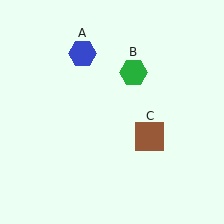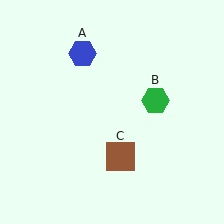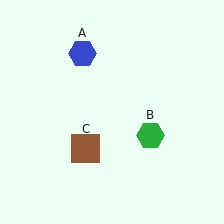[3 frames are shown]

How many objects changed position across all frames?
2 objects changed position: green hexagon (object B), brown square (object C).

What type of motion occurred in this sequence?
The green hexagon (object B), brown square (object C) rotated clockwise around the center of the scene.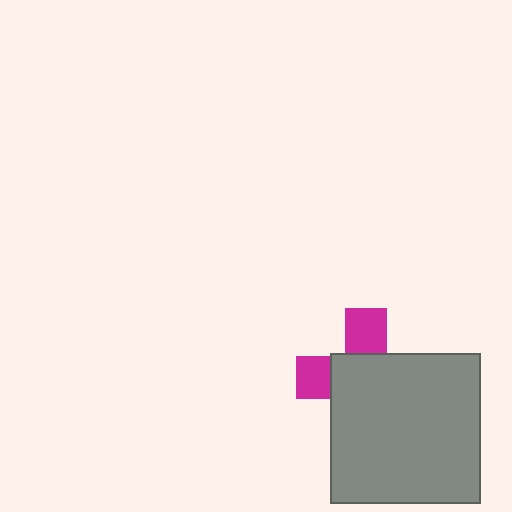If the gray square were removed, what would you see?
You would see the complete magenta cross.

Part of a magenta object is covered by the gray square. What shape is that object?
It is a cross.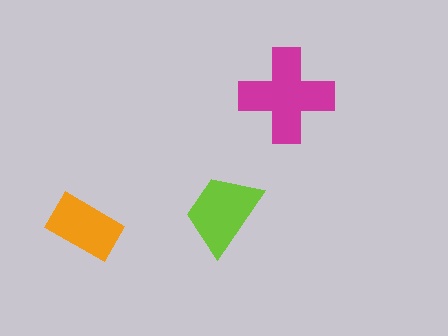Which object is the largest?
The magenta cross.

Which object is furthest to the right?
The magenta cross is rightmost.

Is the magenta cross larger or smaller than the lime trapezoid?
Larger.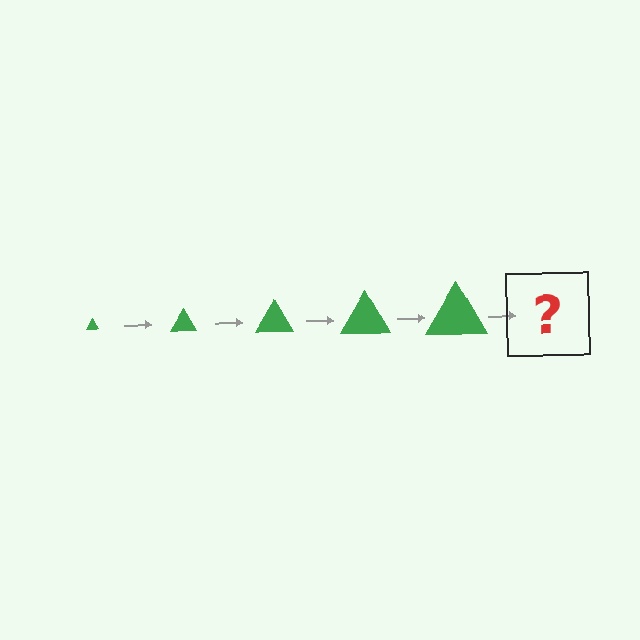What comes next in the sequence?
The next element should be a green triangle, larger than the previous one.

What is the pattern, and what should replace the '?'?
The pattern is that the triangle gets progressively larger each step. The '?' should be a green triangle, larger than the previous one.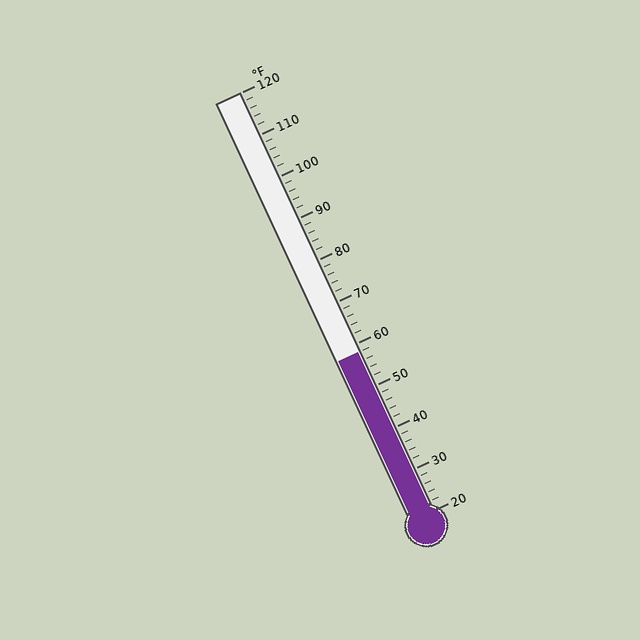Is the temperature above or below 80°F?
The temperature is below 80°F.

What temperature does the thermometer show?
The thermometer shows approximately 58°F.